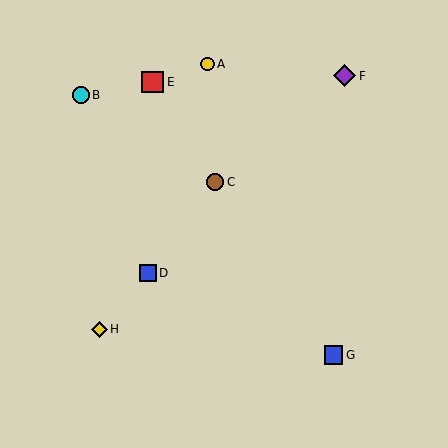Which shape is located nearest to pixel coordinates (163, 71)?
The red square (labeled E) at (153, 82) is nearest to that location.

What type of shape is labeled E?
Shape E is a red square.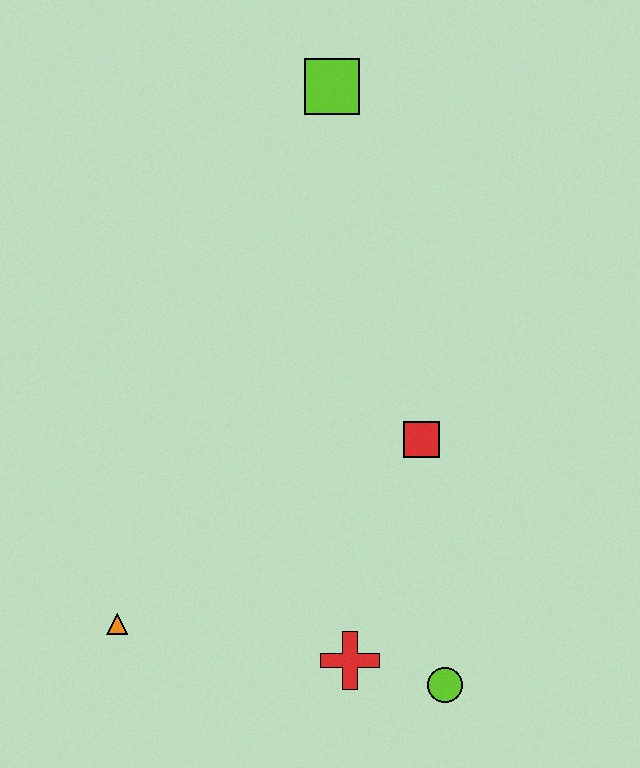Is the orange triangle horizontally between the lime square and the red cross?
No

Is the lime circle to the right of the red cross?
Yes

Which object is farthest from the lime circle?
The lime square is farthest from the lime circle.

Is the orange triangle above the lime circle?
Yes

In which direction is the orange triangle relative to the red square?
The orange triangle is to the left of the red square.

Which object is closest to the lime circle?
The red cross is closest to the lime circle.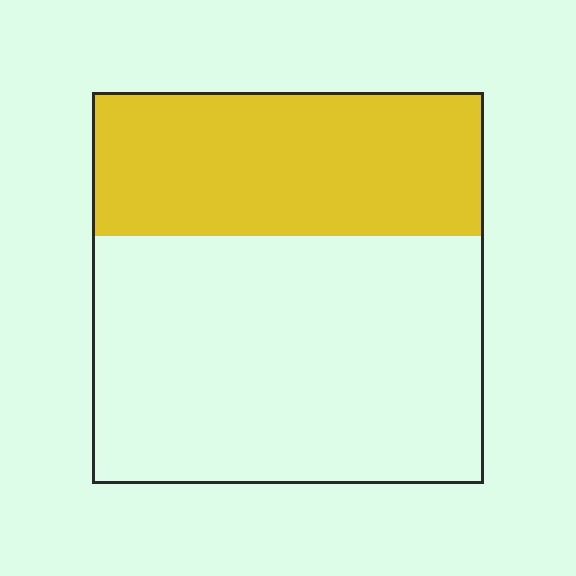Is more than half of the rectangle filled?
No.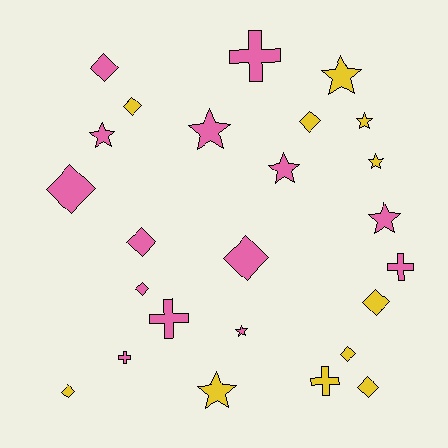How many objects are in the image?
There are 25 objects.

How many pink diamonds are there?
There are 5 pink diamonds.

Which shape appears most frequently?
Diamond, with 11 objects.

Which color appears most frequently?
Pink, with 14 objects.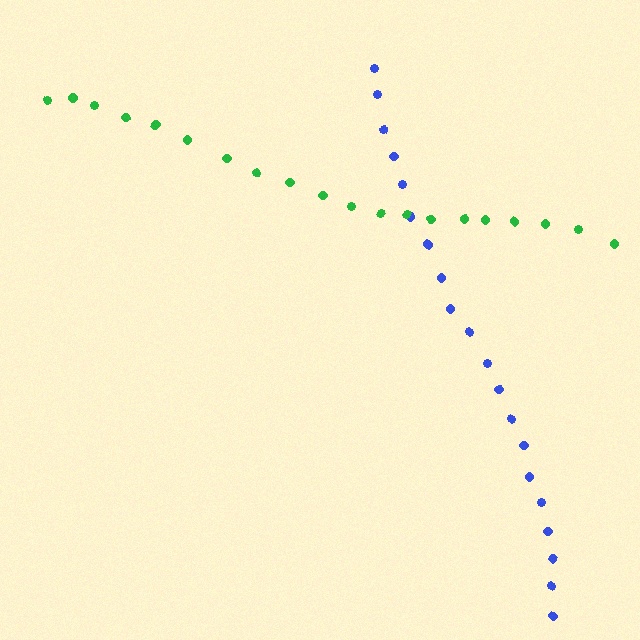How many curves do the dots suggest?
There are 2 distinct paths.